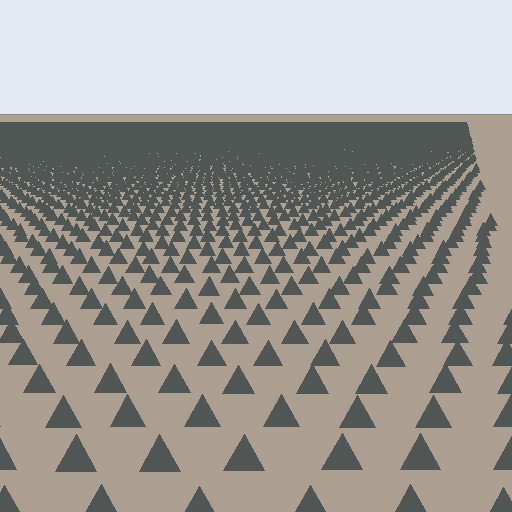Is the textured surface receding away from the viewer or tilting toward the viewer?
The surface is receding away from the viewer. Texture elements get smaller and denser toward the top.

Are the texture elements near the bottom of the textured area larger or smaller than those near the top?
Larger. Near the bottom, elements are closer to the viewer and appear at a bigger on-screen size.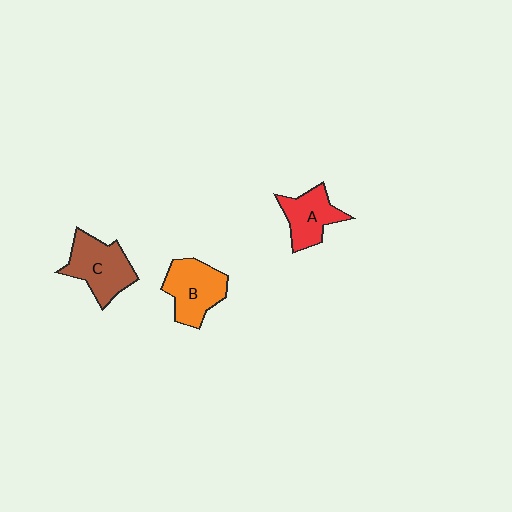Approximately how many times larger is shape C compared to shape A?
Approximately 1.3 times.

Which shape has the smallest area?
Shape A (red).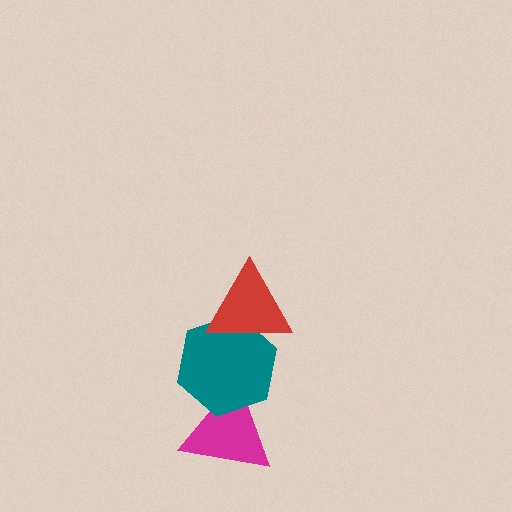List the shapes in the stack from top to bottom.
From top to bottom: the red triangle, the teal hexagon, the magenta triangle.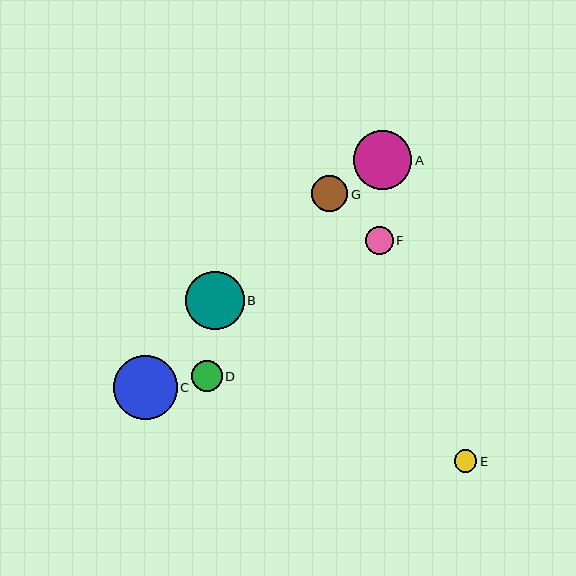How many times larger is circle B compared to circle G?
Circle B is approximately 1.6 times the size of circle G.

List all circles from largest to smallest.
From largest to smallest: C, A, B, G, D, F, E.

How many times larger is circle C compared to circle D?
Circle C is approximately 2.1 times the size of circle D.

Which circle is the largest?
Circle C is the largest with a size of approximately 64 pixels.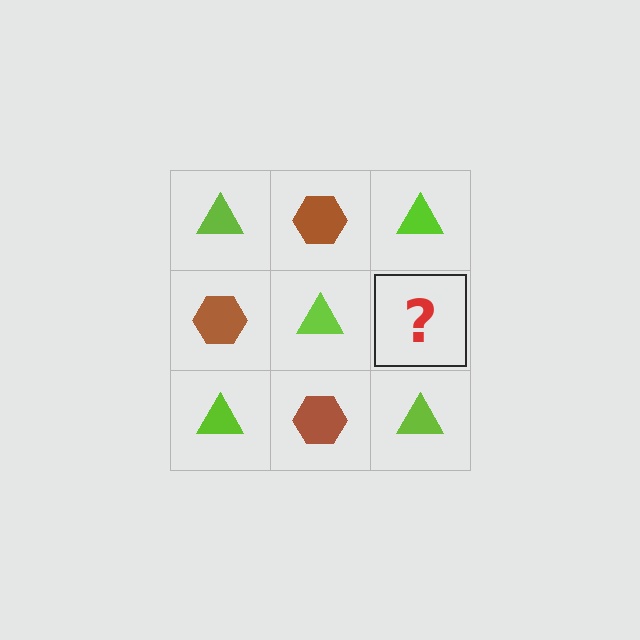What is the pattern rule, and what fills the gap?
The rule is that it alternates lime triangle and brown hexagon in a checkerboard pattern. The gap should be filled with a brown hexagon.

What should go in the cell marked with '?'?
The missing cell should contain a brown hexagon.